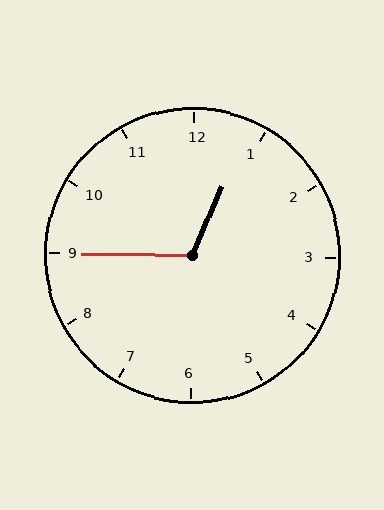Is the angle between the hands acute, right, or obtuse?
It is obtuse.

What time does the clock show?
12:45.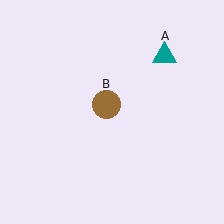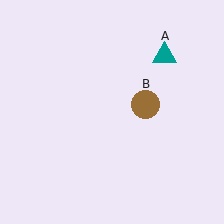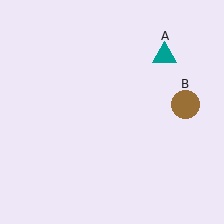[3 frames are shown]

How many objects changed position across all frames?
1 object changed position: brown circle (object B).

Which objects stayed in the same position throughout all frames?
Teal triangle (object A) remained stationary.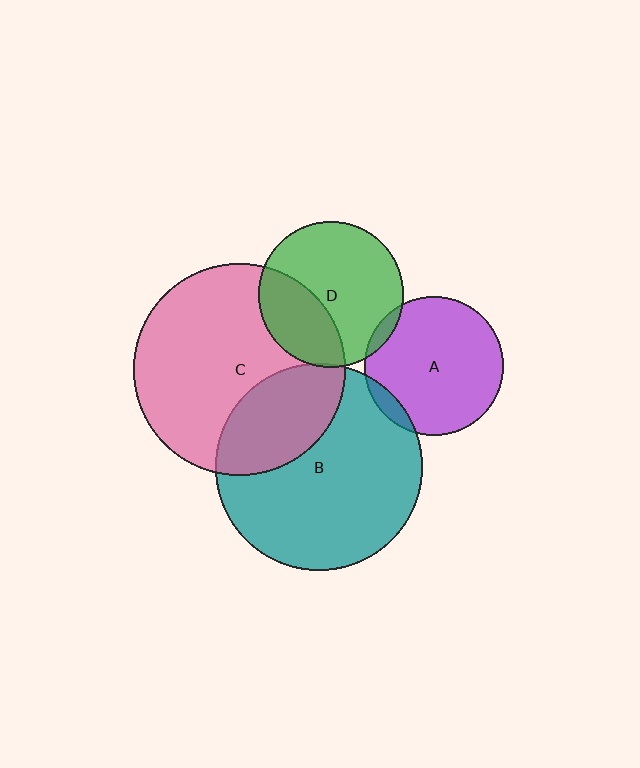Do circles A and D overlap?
Yes.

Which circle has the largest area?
Circle C (pink).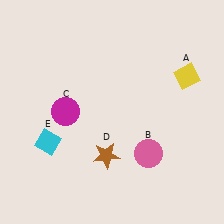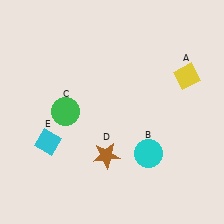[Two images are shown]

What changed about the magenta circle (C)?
In Image 1, C is magenta. In Image 2, it changed to green.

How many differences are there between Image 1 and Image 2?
There are 2 differences between the two images.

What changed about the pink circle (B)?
In Image 1, B is pink. In Image 2, it changed to cyan.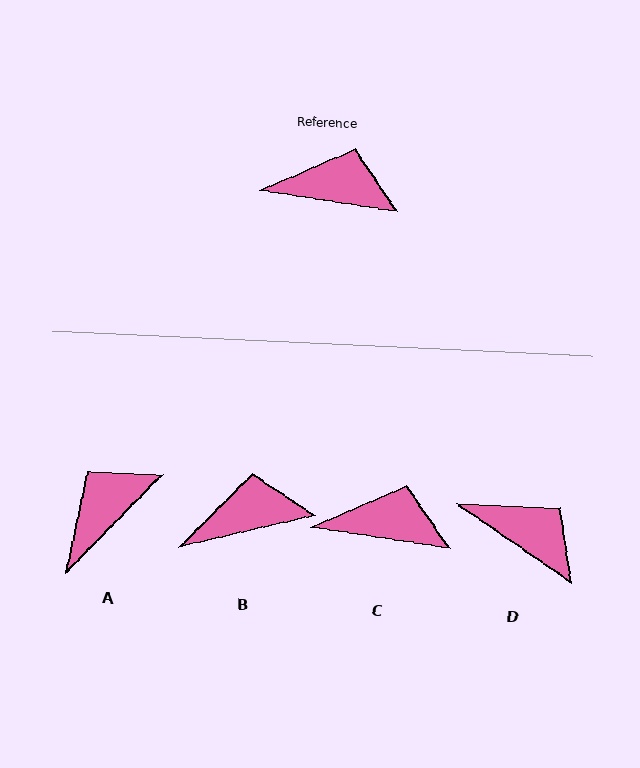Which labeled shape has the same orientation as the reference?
C.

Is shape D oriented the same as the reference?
No, it is off by about 25 degrees.